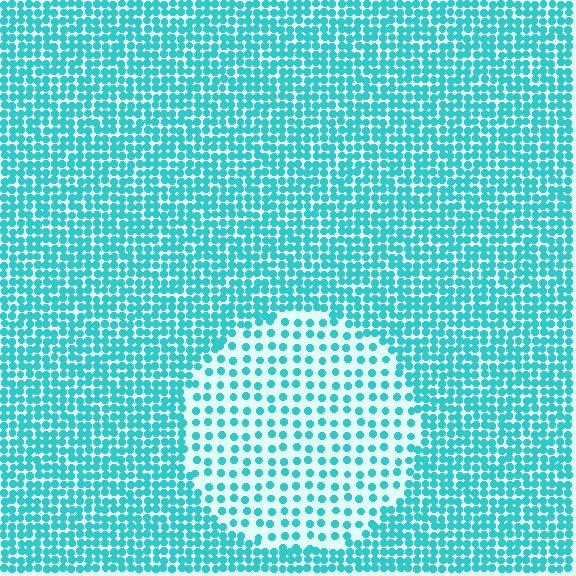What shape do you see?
I see a circle.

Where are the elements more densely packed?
The elements are more densely packed outside the circle boundary.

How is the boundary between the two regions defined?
The boundary is defined by a change in element density (approximately 2.2x ratio). All elements are the same color, size, and shape.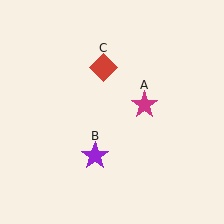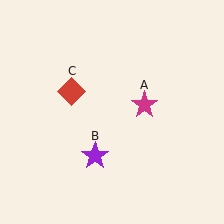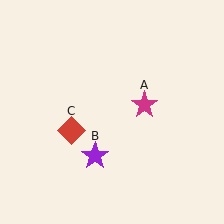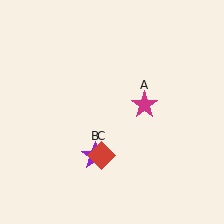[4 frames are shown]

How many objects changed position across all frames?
1 object changed position: red diamond (object C).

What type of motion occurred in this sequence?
The red diamond (object C) rotated counterclockwise around the center of the scene.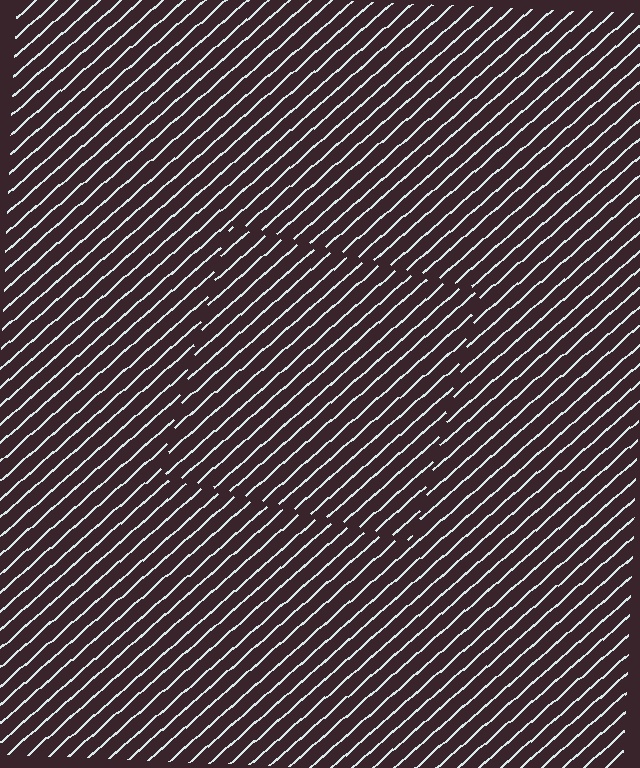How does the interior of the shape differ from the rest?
The interior of the shape contains the same grating, shifted by half a period — the contour is defined by the phase discontinuity where line-ends from the inner and outer gratings abut.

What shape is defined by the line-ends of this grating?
An illusory square. The interior of the shape contains the same grating, shifted by half a period — the contour is defined by the phase discontinuity where line-ends from the inner and outer gratings abut.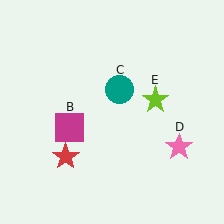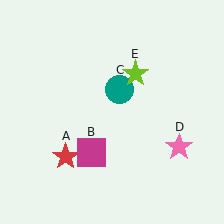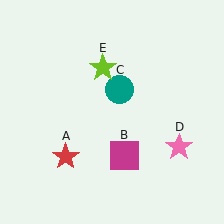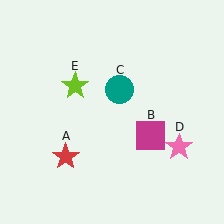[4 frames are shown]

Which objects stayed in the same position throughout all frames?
Red star (object A) and teal circle (object C) and pink star (object D) remained stationary.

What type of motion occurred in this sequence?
The magenta square (object B), lime star (object E) rotated counterclockwise around the center of the scene.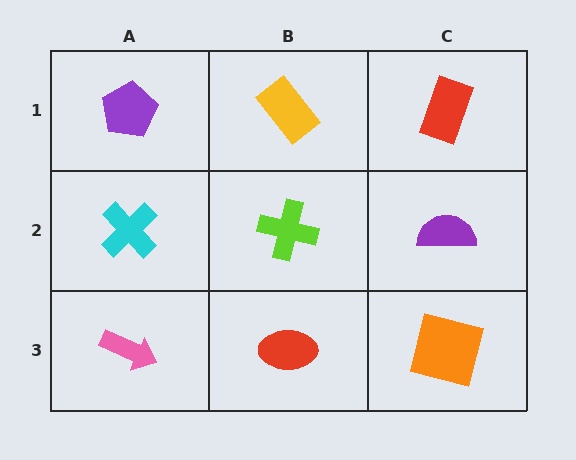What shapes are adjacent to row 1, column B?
A lime cross (row 2, column B), a purple pentagon (row 1, column A), a red rectangle (row 1, column C).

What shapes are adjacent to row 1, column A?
A cyan cross (row 2, column A), a yellow rectangle (row 1, column B).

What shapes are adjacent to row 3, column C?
A purple semicircle (row 2, column C), a red ellipse (row 3, column B).